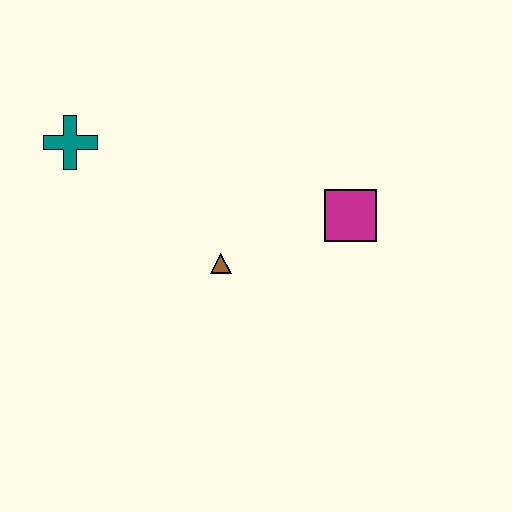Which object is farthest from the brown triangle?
The teal cross is farthest from the brown triangle.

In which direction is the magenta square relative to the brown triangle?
The magenta square is to the right of the brown triangle.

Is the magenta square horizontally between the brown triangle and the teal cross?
No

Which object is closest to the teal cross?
The brown triangle is closest to the teal cross.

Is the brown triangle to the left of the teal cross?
No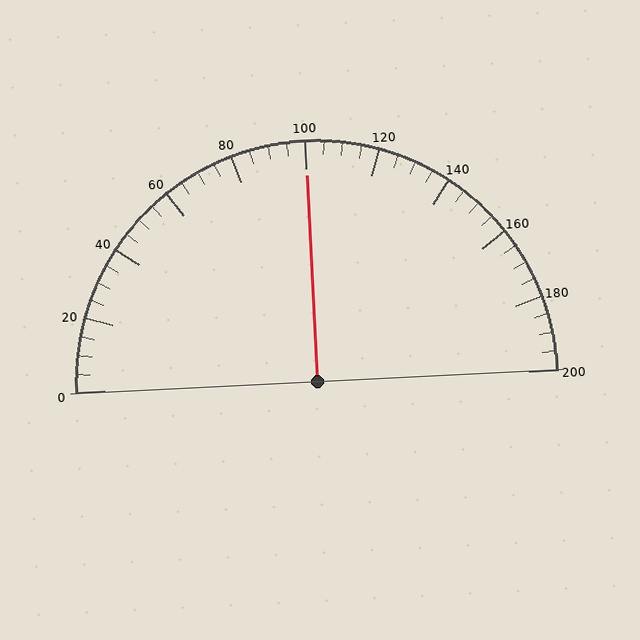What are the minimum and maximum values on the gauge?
The gauge ranges from 0 to 200.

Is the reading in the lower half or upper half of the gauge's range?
The reading is in the upper half of the range (0 to 200).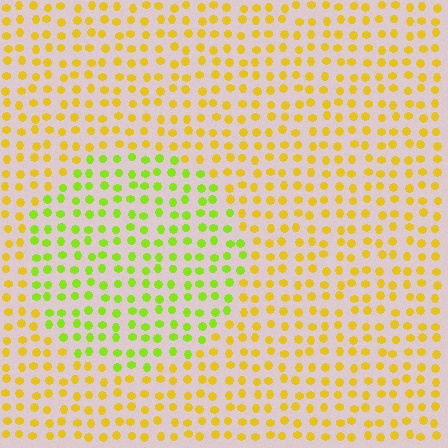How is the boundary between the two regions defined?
The boundary is defined purely by a slight shift in hue (about 39 degrees). Spacing, size, and orientation are identical on both sides.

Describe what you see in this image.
The image is filled with small yellow elements in a uniform arrangement. A circle-shaped region is visible where the elements are tinted to a slightly different hue, forming a subtle color boundary.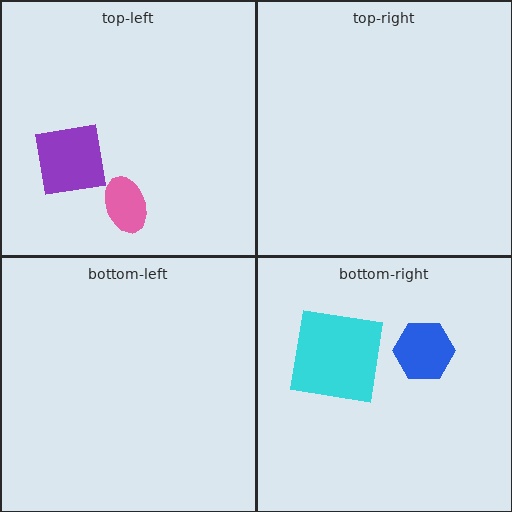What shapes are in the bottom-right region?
The cyan square, the blue hexagon.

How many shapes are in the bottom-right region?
2.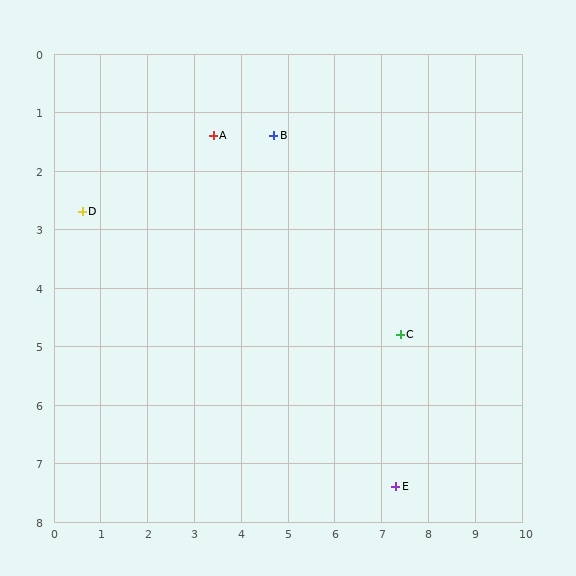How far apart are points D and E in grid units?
Points D and E are about 8.2 grid units apart.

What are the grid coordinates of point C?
Point C is at approximately (7.4, 4.8).